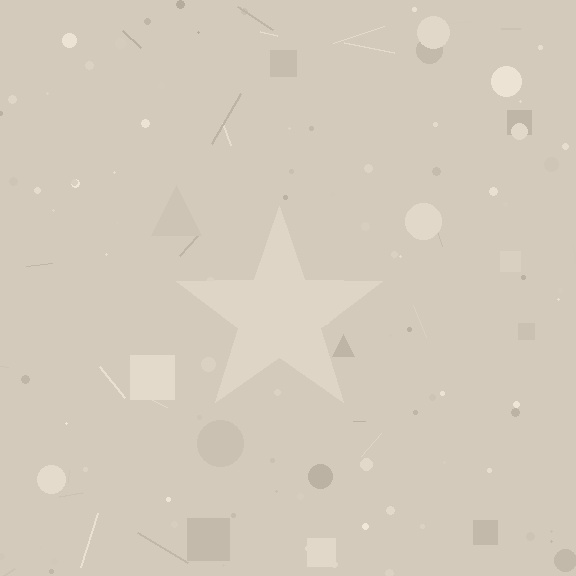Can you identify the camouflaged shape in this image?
The camouflaged shape is a star.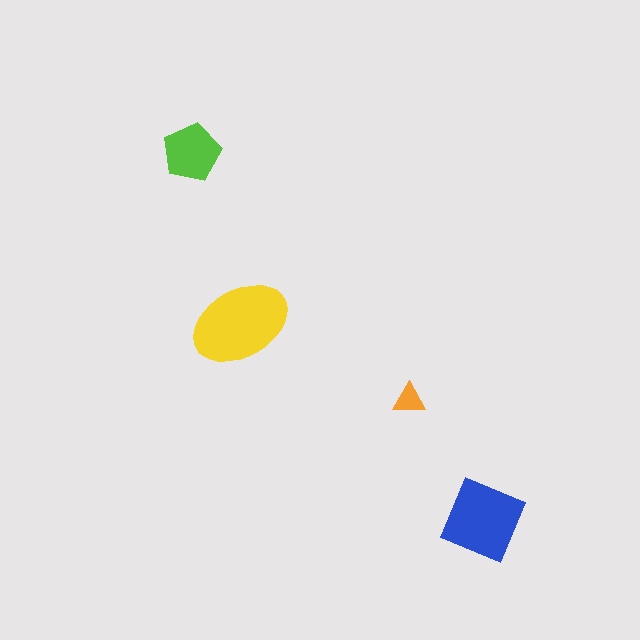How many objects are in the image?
There are 4 objects in the image.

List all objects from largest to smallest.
The yellow ellipse, the blue diamond, the lime pentagon, the orange triangle.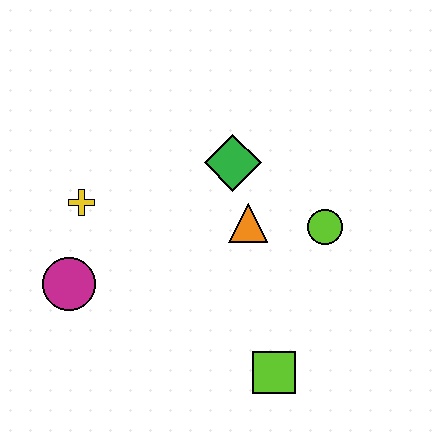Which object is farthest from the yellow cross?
The lime square is farthest from the yellow cross.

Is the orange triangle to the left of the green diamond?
No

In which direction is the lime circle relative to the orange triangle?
The lime circle is to the right of the orange triangle.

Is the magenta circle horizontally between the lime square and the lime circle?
No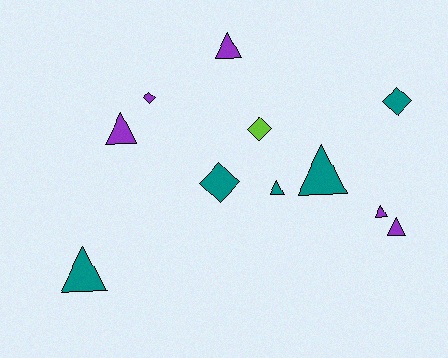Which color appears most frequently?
Teal, with 5 objects.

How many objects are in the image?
There are 11 objects.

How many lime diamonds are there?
There is 1 lime diamond.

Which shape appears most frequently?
Triangle, with 7 objects.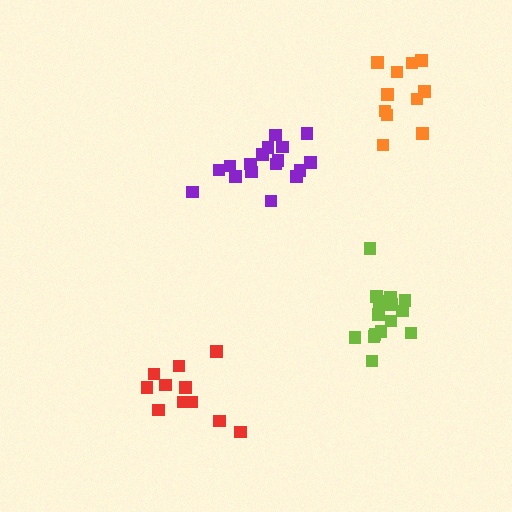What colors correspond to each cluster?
The clusters are colored: purple, lime, red, orange.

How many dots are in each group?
Group 1: 17 dots, Group 2: 16 dots, Group 3: 11 dots, Group 4: 11 dots (55 total).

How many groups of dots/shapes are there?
There are 4 groups.